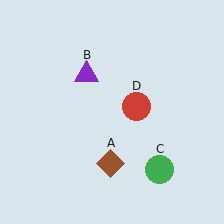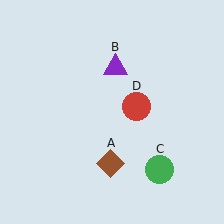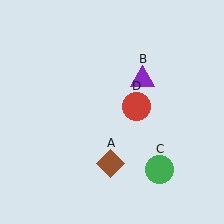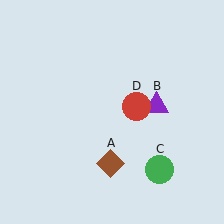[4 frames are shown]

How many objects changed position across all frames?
1 object changed position: purple triangle (object B).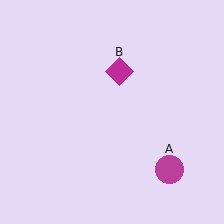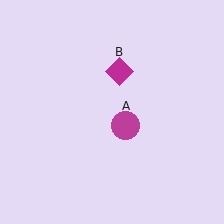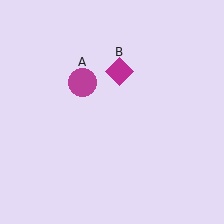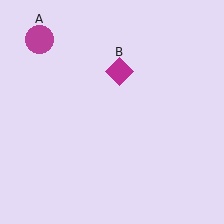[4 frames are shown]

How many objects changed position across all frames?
1 object changed position: magenta circle (object A).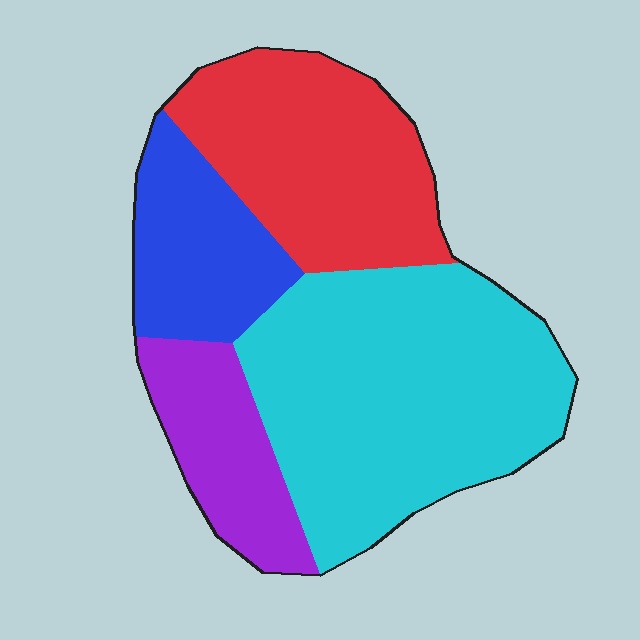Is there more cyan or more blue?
Cyan.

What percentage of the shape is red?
Red takes up about one quarter (1/4) of the shape.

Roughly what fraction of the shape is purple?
Purple takes up less than a quarter of the shape.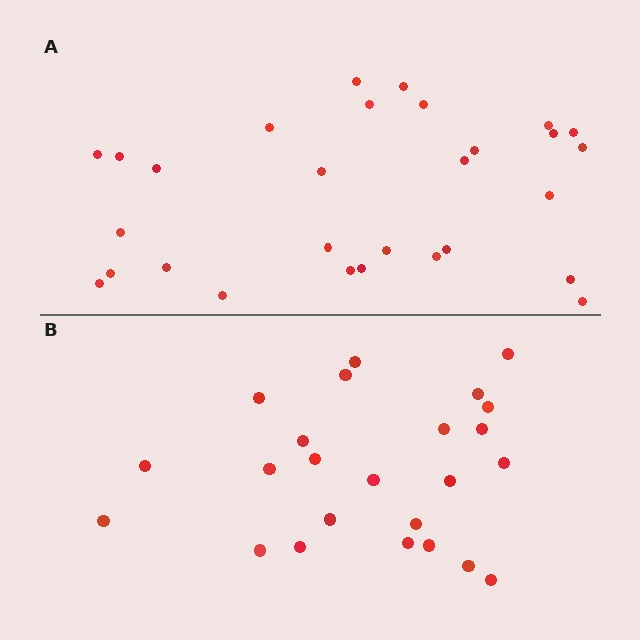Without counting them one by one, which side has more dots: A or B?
Region A (the top region) has more dots.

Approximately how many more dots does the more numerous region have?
Region A has about 5 more dots than region B.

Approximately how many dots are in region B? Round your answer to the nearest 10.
About 20 dots. (The exact count is 24, which rounds to 20.)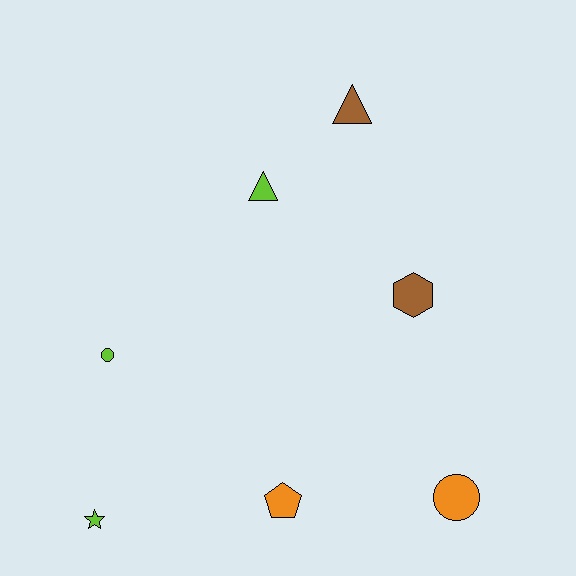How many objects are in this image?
There are 7 objects.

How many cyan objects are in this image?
There are no cyan objects.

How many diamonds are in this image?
There are no diamonds.